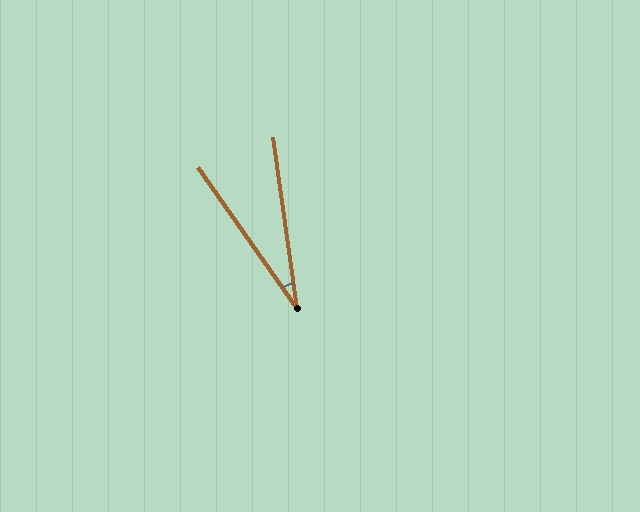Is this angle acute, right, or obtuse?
It is acute.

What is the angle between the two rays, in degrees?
Approximately 27 degrees.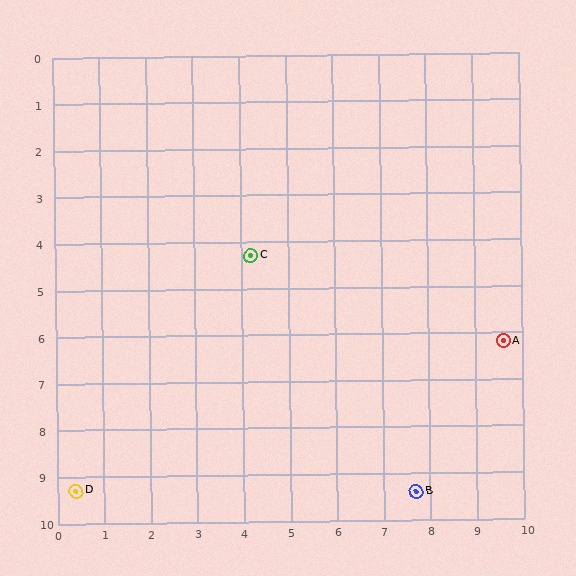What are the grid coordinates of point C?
Point C is at approximately (4.2, 4.3).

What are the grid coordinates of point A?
Point A is at approximately (9.6, 6.2).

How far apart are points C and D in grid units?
Points C and D are about 6.3 grid units apart.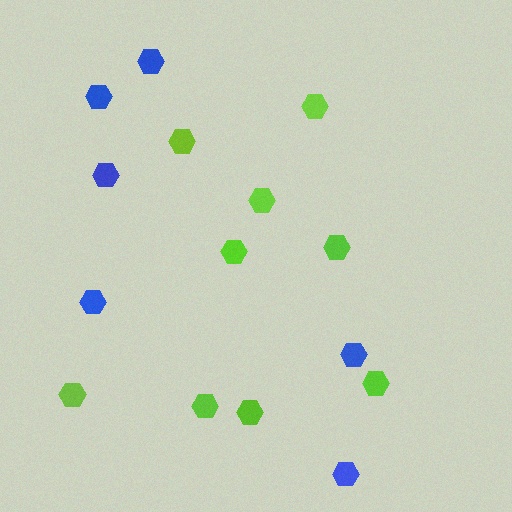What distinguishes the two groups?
There are 2 groups: one group of blue hexagons (6) and one group of lime hexagons (9).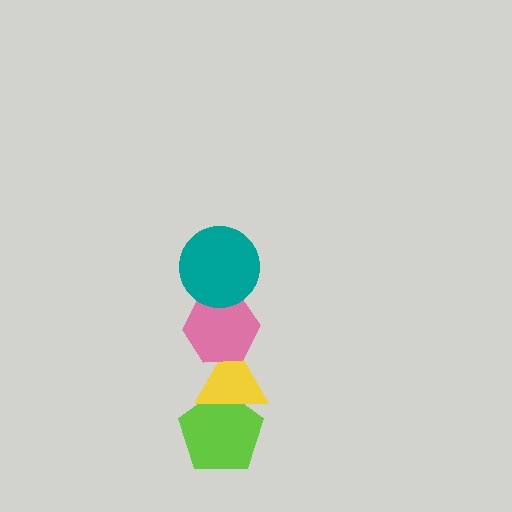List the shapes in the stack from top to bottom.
From top to bottom: the teal circle, the pink hexagon, the yellow triangle, the lime pentagon.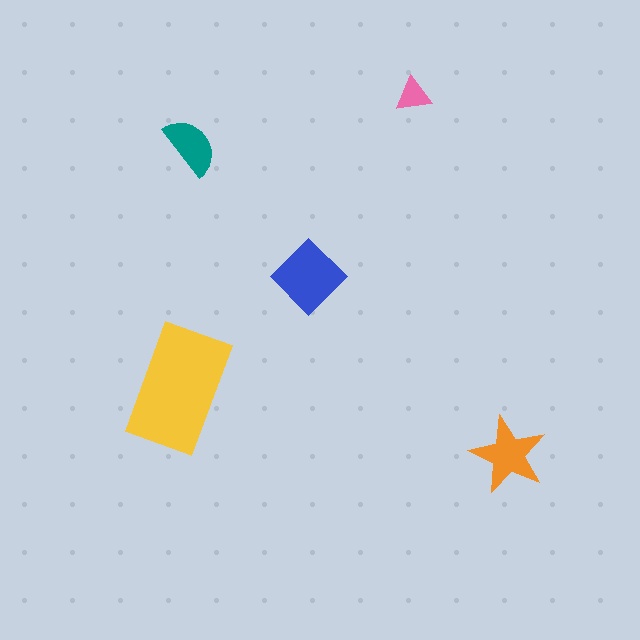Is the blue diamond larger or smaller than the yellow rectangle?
Smaller.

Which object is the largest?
The yellow rectangle.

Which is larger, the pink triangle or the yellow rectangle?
The yellow rectangle.